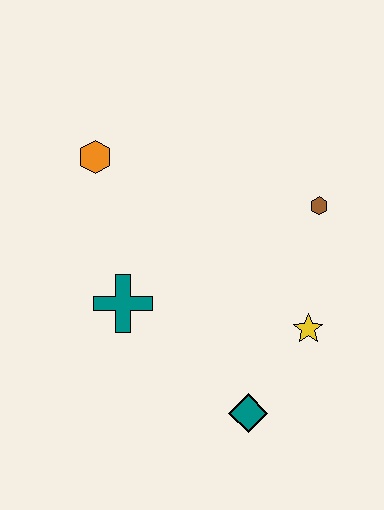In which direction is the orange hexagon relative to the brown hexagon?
The orange hexagon is to the left of the brown hexagon.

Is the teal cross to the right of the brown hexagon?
No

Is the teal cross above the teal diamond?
Yes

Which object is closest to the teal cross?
The orange hexagon is closest to the teal cross.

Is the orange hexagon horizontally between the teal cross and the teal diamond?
No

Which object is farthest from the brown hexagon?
The orange hexagon is farthest from the brown hexagon.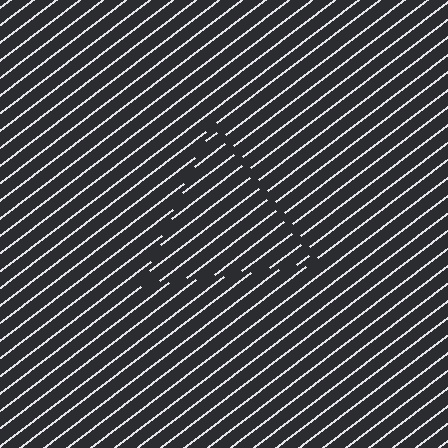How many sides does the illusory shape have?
3 sides — the line-ends trace a triangle.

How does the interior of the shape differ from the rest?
The interior of the shape contains the same grating, shifted by half a period — the contour is defined by the phase discontinuity where line-ends from the inner and outer gratings abut.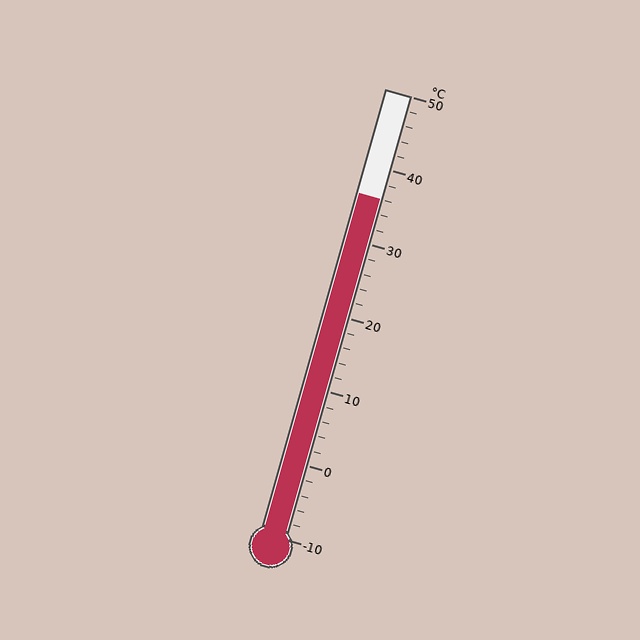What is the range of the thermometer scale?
The thermometer scale ranges from -10°C to 50°C.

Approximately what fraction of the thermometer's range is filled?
The thermometer is filled to approximately 75% of its range.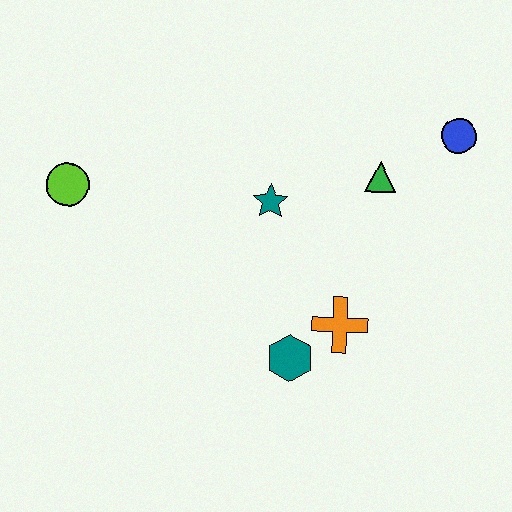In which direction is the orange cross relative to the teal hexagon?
The orange cross is to the right of the teal hexagon.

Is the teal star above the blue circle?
No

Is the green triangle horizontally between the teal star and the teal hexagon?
No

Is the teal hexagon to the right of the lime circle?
Yes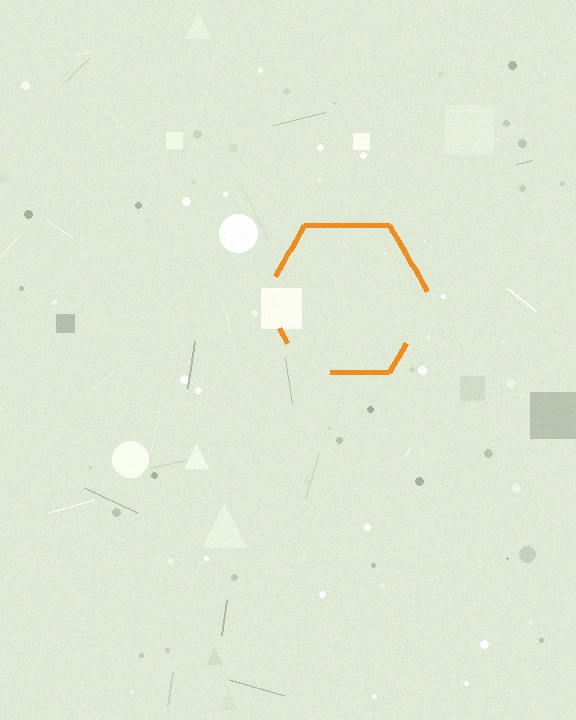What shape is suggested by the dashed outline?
The dashed outline suggests a hexagon.